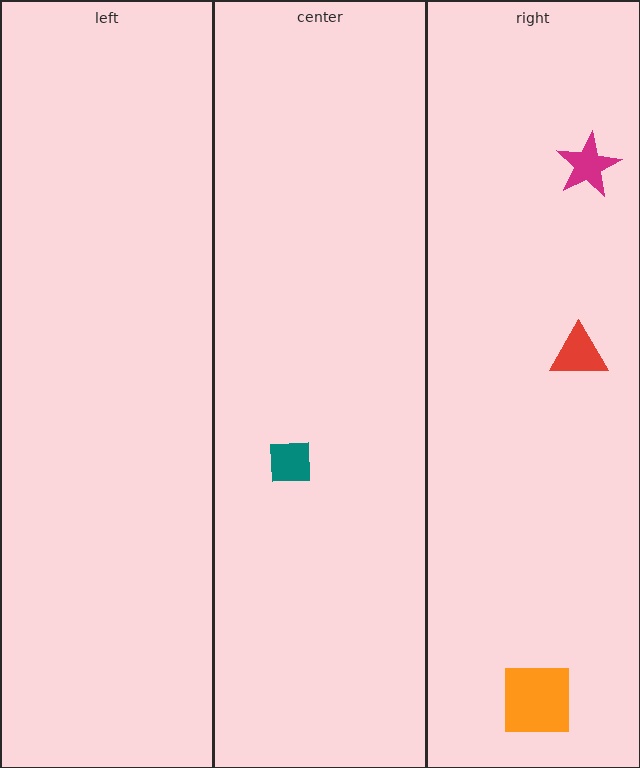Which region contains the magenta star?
The right region.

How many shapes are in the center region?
1.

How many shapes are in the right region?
3.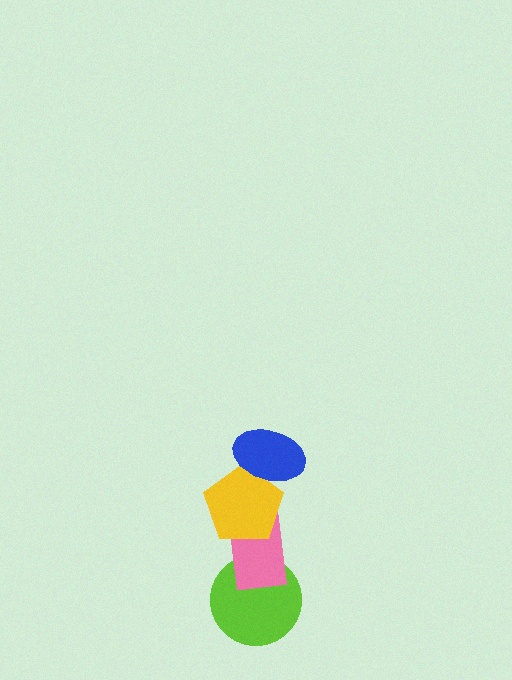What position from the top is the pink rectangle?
The pink rectangle is 3rd from the top.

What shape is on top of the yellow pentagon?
The blue ellipse is on top of the yellow pentagon.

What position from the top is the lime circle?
The lime circle is 4th from the top.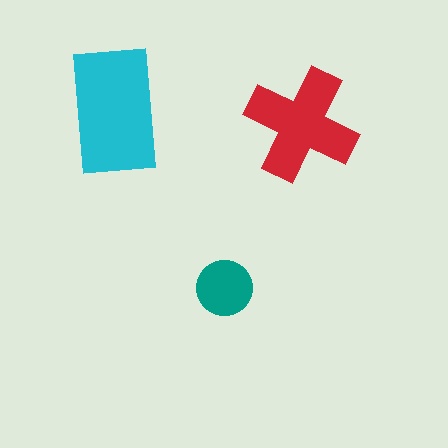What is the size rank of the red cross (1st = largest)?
2nd.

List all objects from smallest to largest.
The teal circle, the red cross, the cyan rectangle.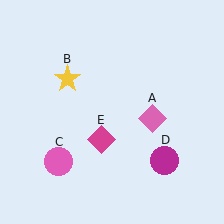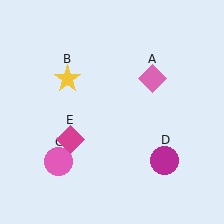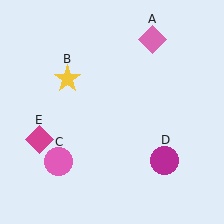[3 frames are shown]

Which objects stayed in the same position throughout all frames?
Yellow star (object B) and pink circle (object C) and magenta circle (object D) remained stationary.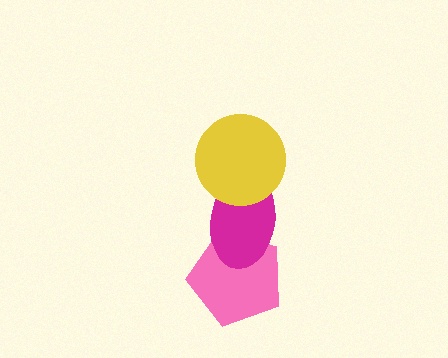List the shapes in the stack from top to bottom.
From top to bottom: the yellow circle, the magenta ellipse, the pink pentagon.